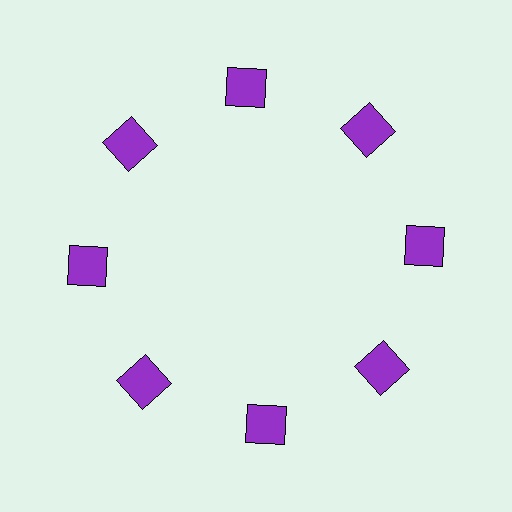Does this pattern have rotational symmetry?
Yes, this pattern has 8-fold rotational symmetry. It looks the same after rotating 45 degrees around the center.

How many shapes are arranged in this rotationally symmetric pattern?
There are 8 shapes, arranged in 8 groups of 1.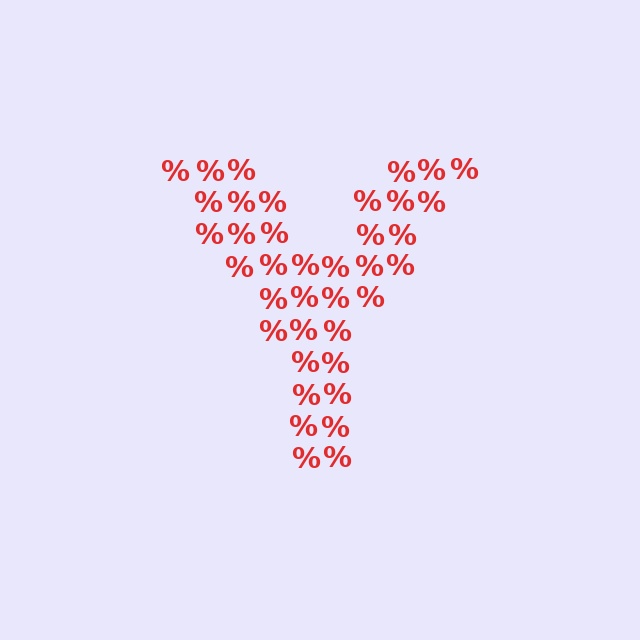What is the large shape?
The large shape is the letter Y.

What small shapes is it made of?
It is made of small percent signs.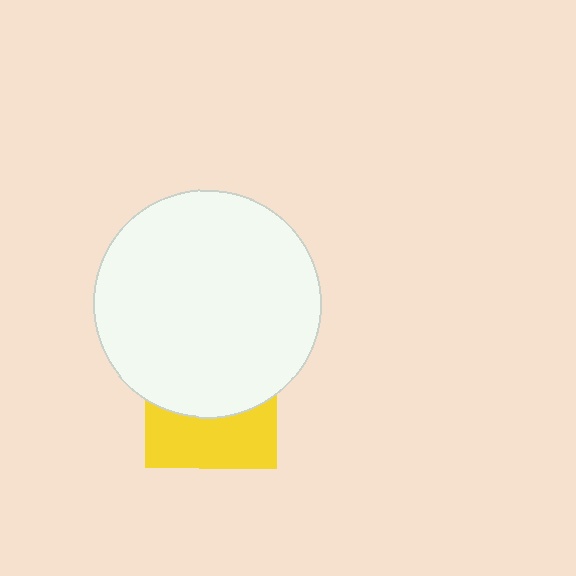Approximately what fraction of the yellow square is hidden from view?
Roughly 57% of the yellow square is hidden behind the white circle.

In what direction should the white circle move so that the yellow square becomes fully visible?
The white circle should move up. That is the shortest direction to clear the overlap and leave the yellow square fully visible.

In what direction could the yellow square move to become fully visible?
The yellow square could move down. That would shift it out from behind the white circle entirely.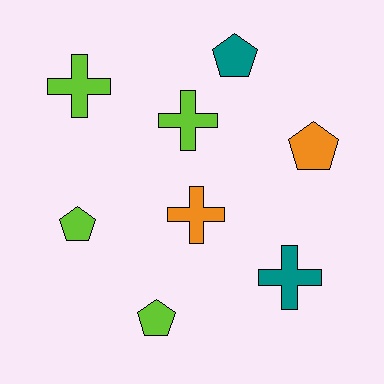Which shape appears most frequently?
Pentagon, with 4 objects.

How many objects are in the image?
There are 8 objects.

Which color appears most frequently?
Lime, with 4 objects.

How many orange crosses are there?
There is 1 orange cross.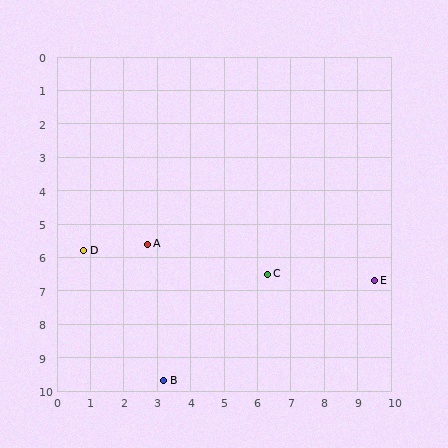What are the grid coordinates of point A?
Point A is at approximately (2.7, 5.6).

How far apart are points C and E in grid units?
Points C and E are about 3.2 grid units apart.